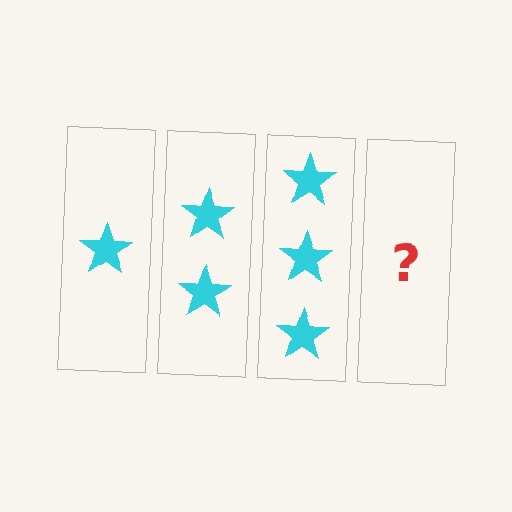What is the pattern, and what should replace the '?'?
The pattern is that each step adds one more star. The '?' should be 4 stars.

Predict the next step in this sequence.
The next step is 4 stars.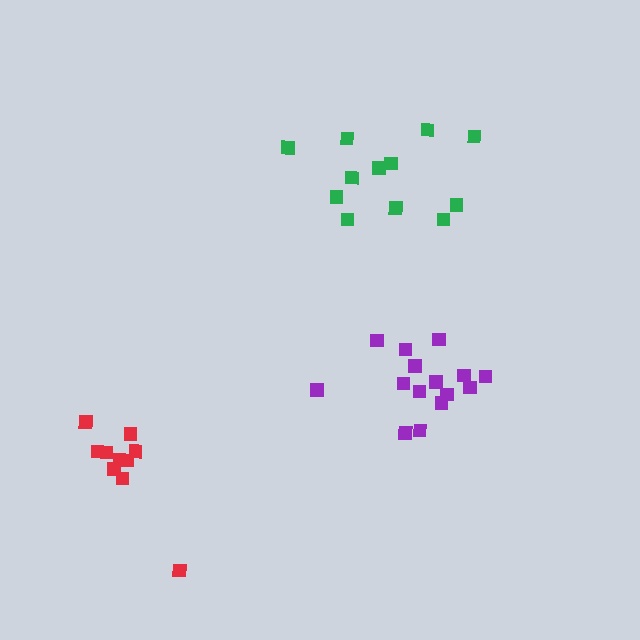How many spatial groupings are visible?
There are 3 spatial groupings.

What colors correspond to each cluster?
The clusters are colored: green, red, purple.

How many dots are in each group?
Group 1: 12 dots, Group 2: 10 dots, Group 3: 15 dots (37 total).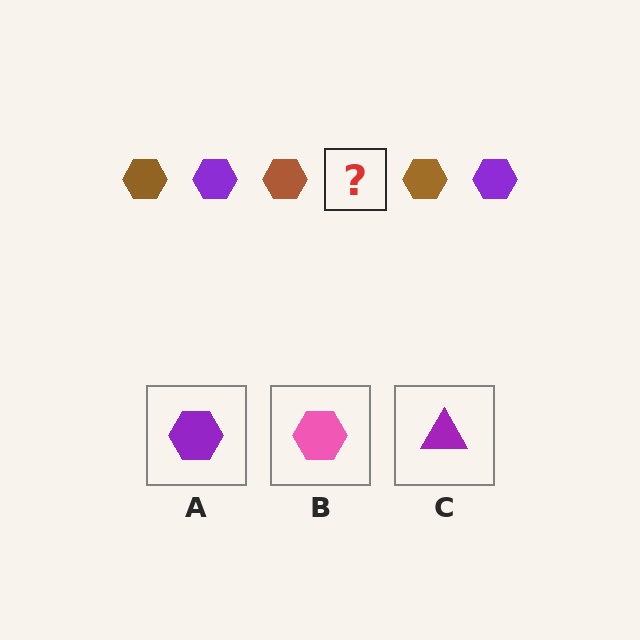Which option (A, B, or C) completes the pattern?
A.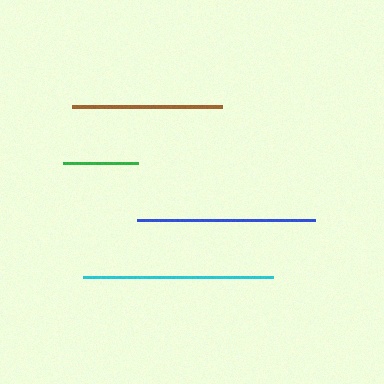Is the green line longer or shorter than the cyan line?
The cyan line is longer than the green line.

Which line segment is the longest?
The cyan line is the longest at approximately 190 pixels.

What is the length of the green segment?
The green segment is approximately 76 pixels long.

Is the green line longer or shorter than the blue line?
The blue line is longer than the green line.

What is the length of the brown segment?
The brown segment is approximately 150 pixels long.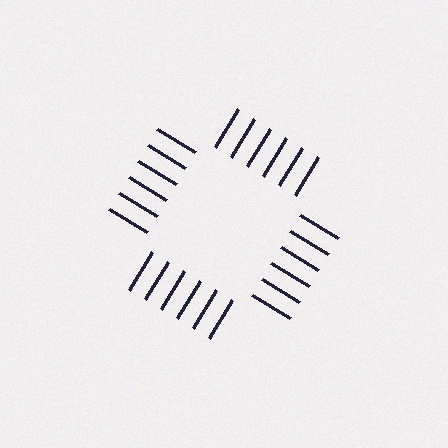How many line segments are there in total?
24 — 6 along each of the 4 edges.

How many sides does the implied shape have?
4 sides — the line-ends trace a square.